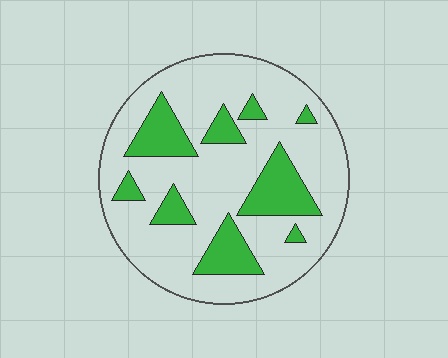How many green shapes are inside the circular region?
9.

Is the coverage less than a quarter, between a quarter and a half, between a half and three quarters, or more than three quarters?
Less than a quarter.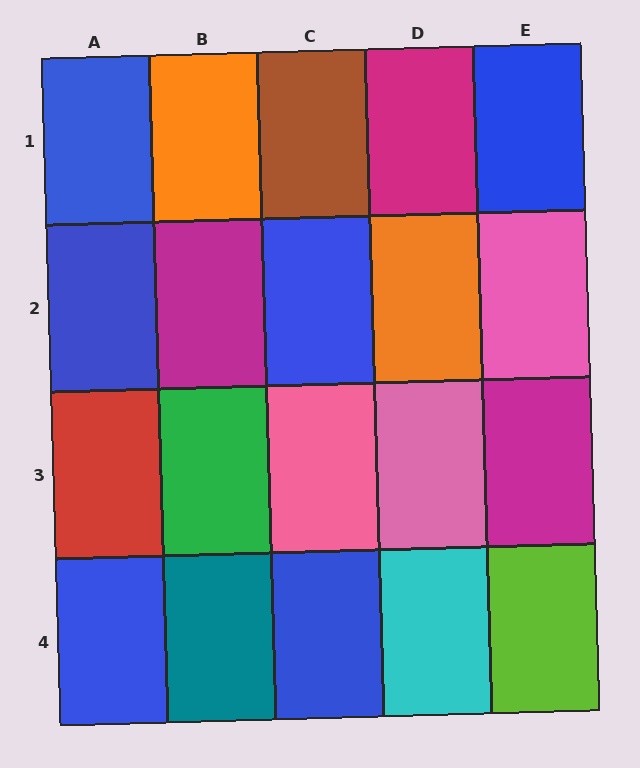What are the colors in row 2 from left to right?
Blue, magenta, blue, orange, pink.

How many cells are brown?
1 cell is brown.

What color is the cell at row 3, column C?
Pink.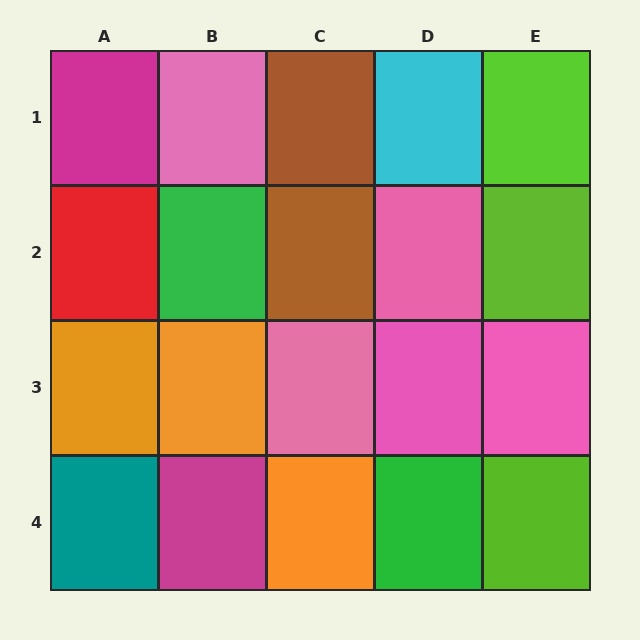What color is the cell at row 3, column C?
Pink.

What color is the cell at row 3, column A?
Orange.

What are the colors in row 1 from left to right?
Magenta, pink, brown, cyan, lime.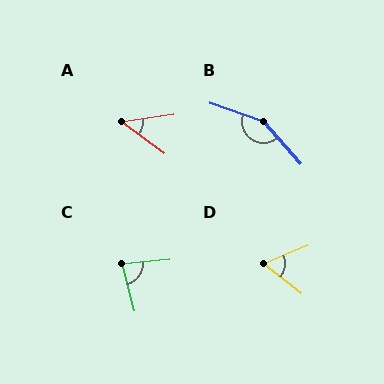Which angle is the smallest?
A, at approximately 46 degrees.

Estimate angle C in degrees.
Approximately 80 degrees.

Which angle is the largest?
B, at approximately 150 degrees.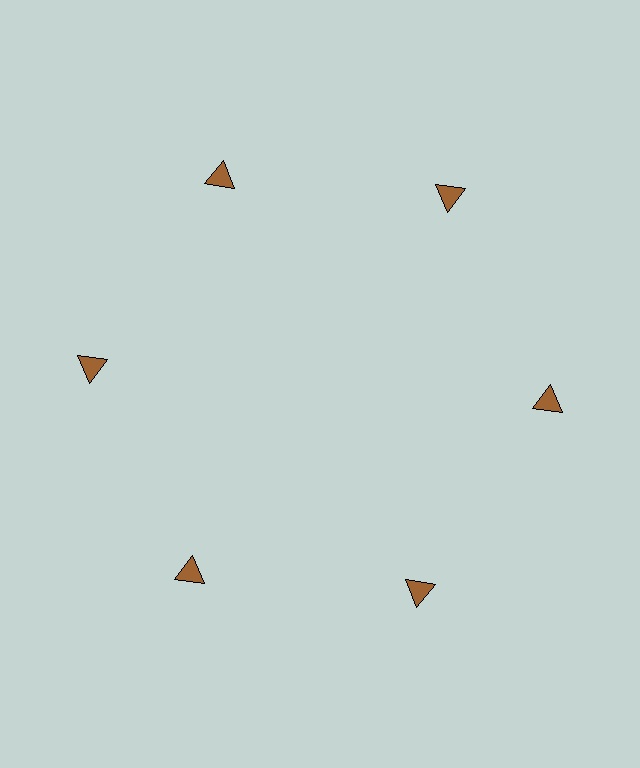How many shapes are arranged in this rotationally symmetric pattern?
There are 6 shapes, arranged in 6 groups of 1.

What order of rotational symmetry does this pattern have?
This pattern has 6-fold rotational symmetry.